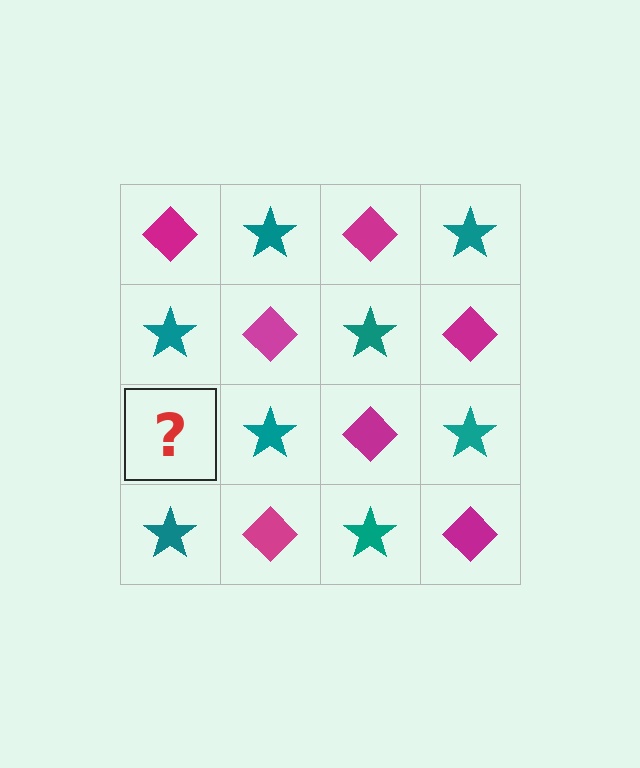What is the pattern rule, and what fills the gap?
The rule is that it alternates magenta diamond and teal star in a checkerboard pattern. The gap should be filled with a magenta diamond.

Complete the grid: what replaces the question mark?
The question mark should be replaced with a magenta diamond.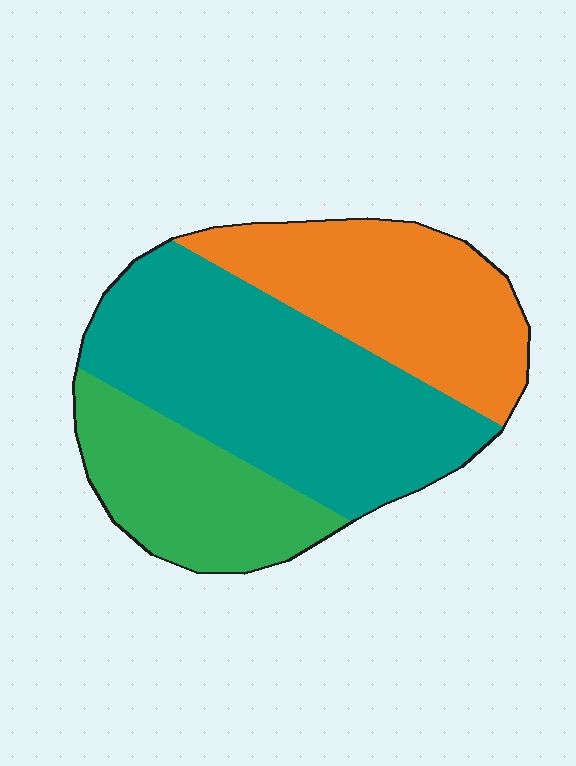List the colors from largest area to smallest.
From largest to smallest: teal, orange, green.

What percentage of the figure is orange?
Orange covers around 30% of the figure.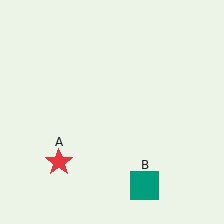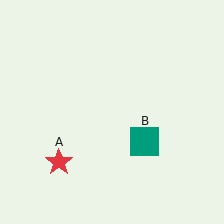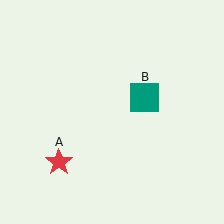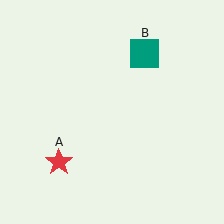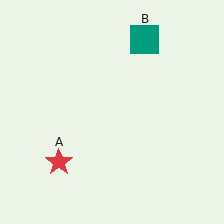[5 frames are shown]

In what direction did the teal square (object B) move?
The teal square (object B) moved up.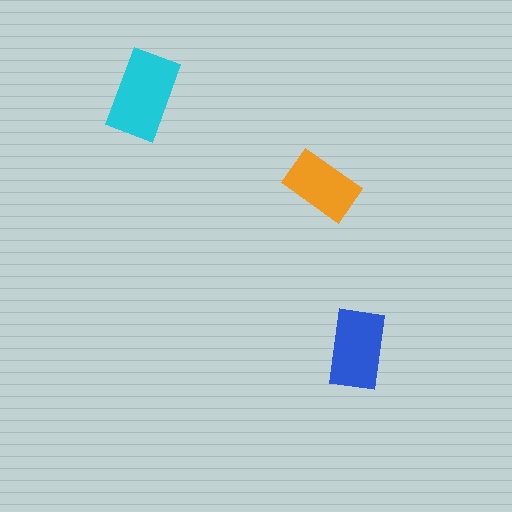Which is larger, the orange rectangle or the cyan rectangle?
The cyan one.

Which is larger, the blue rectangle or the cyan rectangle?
The cyan one.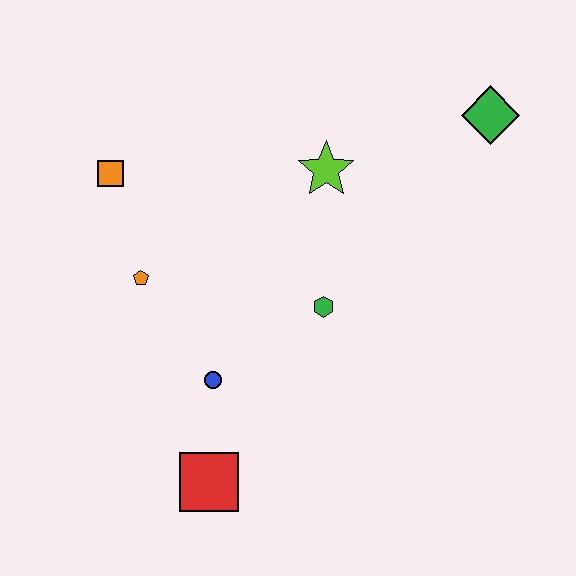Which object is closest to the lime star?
The green hexagon is closest to the lime star.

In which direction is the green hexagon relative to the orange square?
The green hexagon is to the right of the orange square.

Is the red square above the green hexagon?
No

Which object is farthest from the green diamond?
The red square is farthest from the green diamond.